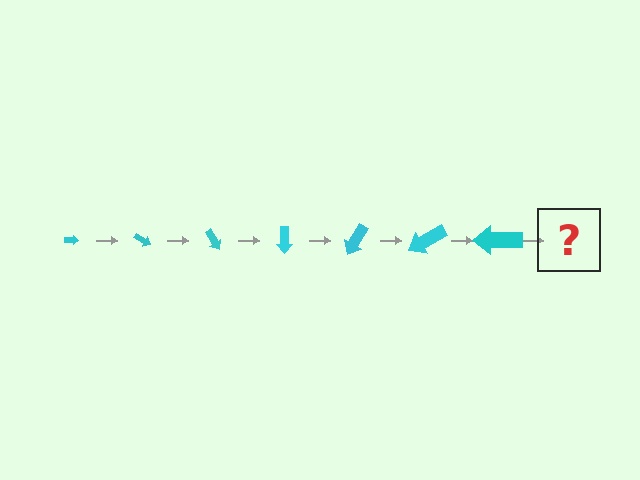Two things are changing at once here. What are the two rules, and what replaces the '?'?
The two rules are that the arrow grows larger each step and it rotates 30 degrees each step. The '?' should be an arrow, larger than the previous one and rotated 210 degrees from the start.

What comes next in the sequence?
The next element should be an arrow, larger than the previous one and rotated 210 degrees from the start.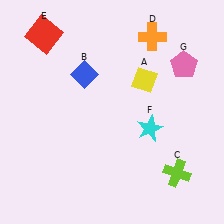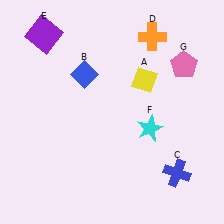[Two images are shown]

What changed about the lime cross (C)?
In Image 1, C is lime. In Image 2, it changed to blue.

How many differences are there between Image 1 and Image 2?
There are 2 differences between the two images.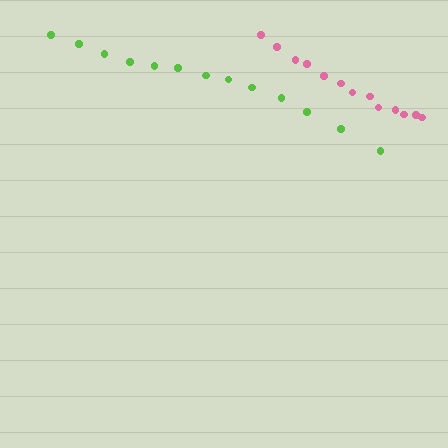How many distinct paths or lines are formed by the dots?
There are 2 distinct paths.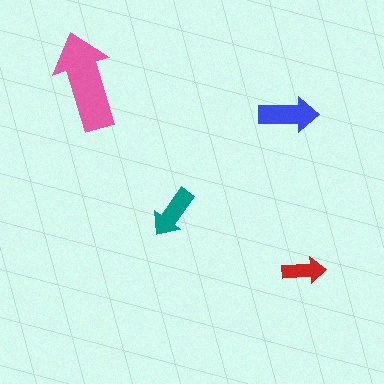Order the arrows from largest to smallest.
the pink one, the blue one, the teal one, the red one.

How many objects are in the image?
There are 4 objects in the image.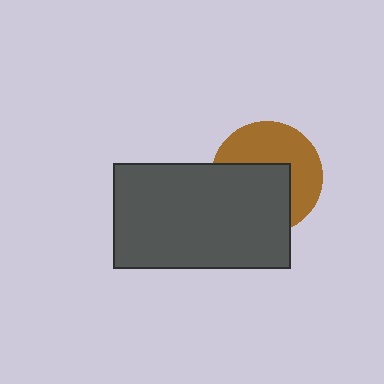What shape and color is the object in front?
The object in front is a dark gray rectangle.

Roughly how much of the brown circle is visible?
About half of it is visible (roughly 50%).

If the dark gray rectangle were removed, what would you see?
You would see the complete brown circle.